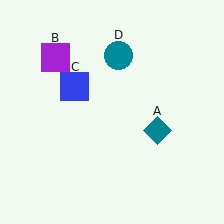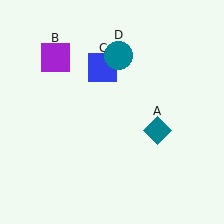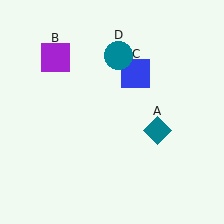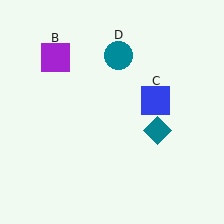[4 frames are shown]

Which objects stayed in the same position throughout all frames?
Teal diamond (object A) and purple square (object B) and teal circle (object D) remained stationary.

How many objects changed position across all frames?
1 object changed position: blue square (object C).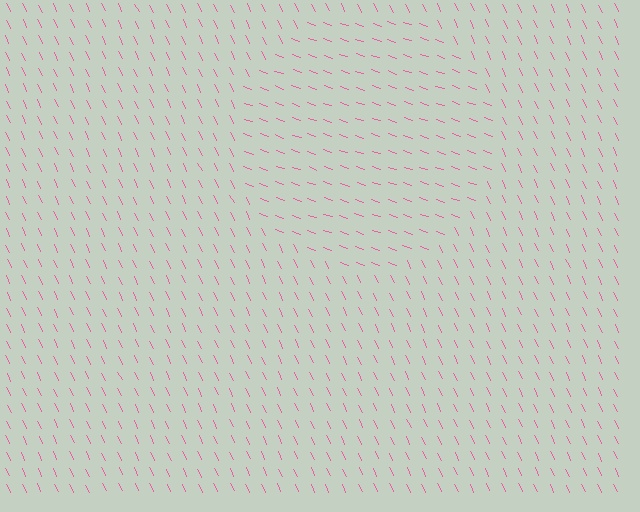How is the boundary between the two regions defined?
The boundary is defined purely by a change in line orientation (approximately 45 degrees difference). All lines are the same color and thickness.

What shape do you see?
I see a circle.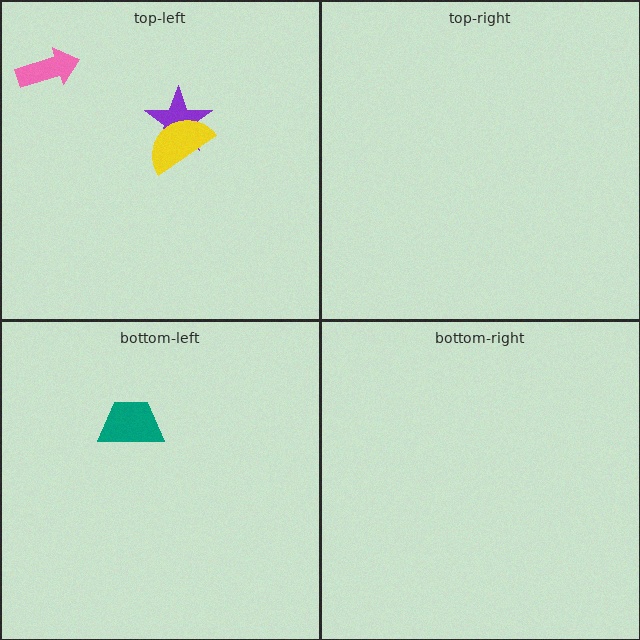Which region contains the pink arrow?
The top-left region.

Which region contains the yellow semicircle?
The top-left region.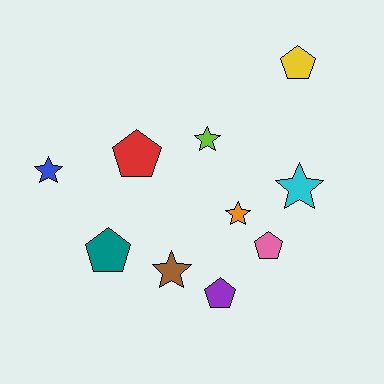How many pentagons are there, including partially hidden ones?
There are 5 pentagons.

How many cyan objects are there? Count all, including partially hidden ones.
There is 1 cyan object.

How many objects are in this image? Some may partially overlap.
There are 10 objects.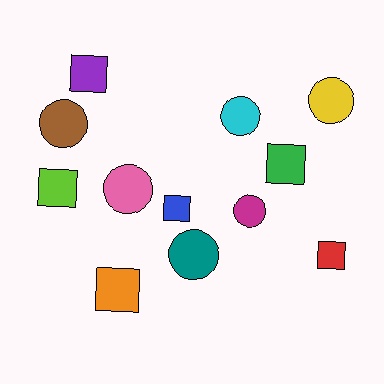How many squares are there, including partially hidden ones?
There are 6 squares.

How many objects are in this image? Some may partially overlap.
There are 12 objects.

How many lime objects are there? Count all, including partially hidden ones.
There is 1 lime object.